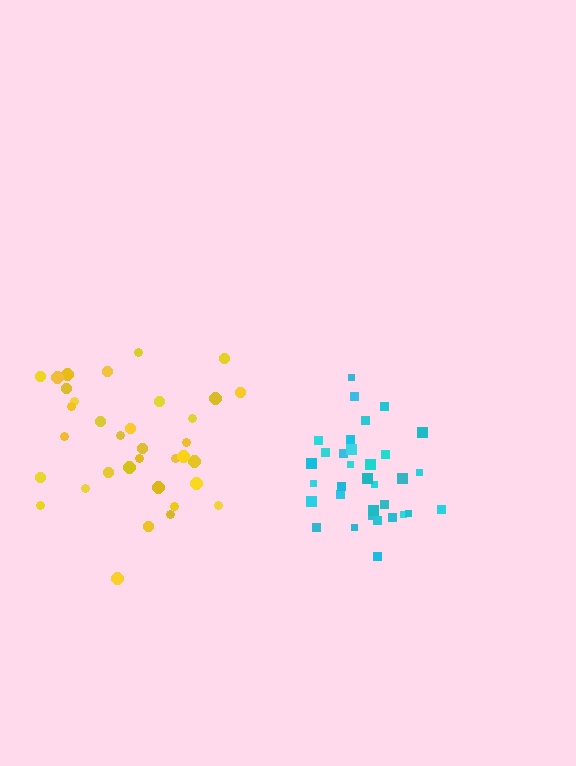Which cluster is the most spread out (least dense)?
Yellow.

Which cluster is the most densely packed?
Cyan.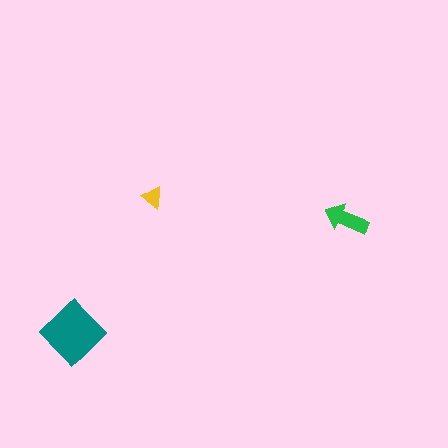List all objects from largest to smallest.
The teal diamond, the green arrow, the yellow triangle.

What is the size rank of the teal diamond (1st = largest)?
1st.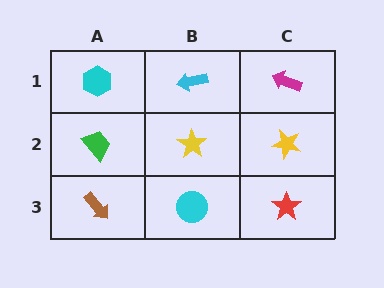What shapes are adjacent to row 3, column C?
A yellow star (row 2, column C), a cyan circle (row 3, column B).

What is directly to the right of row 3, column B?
A red star.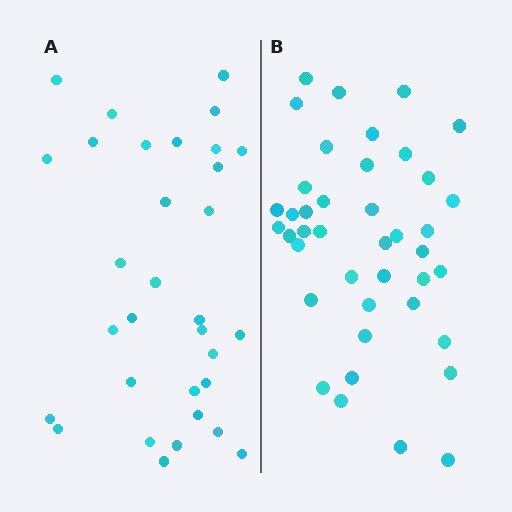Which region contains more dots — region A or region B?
Region B (the right region) has more dots.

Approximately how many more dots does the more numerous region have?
Region B has roughly 8 or so more dots than region A.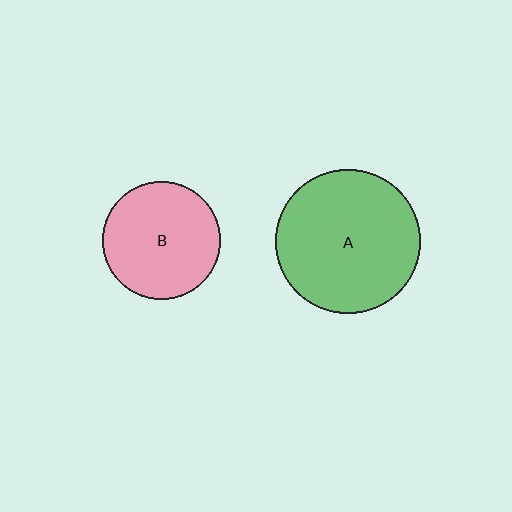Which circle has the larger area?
Circle A (green).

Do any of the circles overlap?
No, none of the circles overlap.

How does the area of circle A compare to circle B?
Approximately 1.5 times.